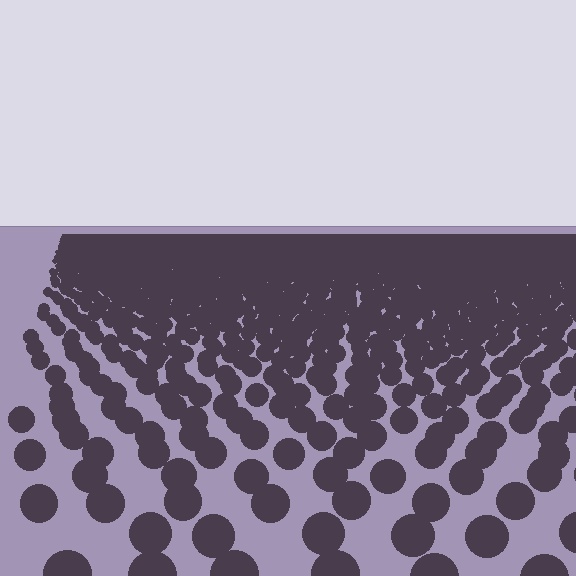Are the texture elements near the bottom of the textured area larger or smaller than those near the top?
Larger. Near the bottom, elements are closer to the viewer and appear at a bigger on-screen size.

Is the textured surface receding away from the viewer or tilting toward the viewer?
The surface is receding away from the viewer. Texture elements get smaller and denser toward the top.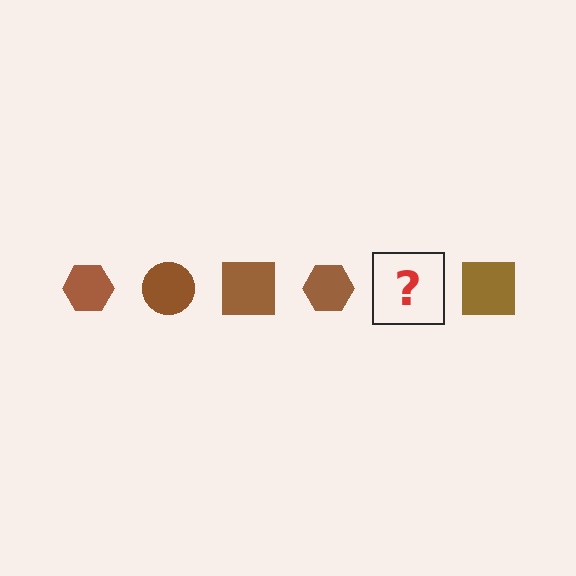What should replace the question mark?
The question mark should be replaced with a brown circle.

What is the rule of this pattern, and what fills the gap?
The rule is that the pattern cycles through hexagon, circle, square shapes in brown. The gap should be filled with a brown circle.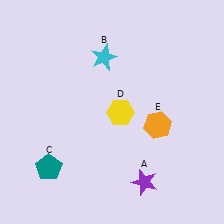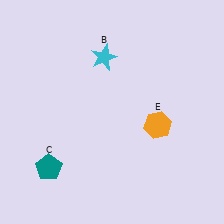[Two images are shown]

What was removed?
The purple star (A), the yellow hexagon (D) were removed in Image 2.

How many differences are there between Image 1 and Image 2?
There are 2 differences between the two images.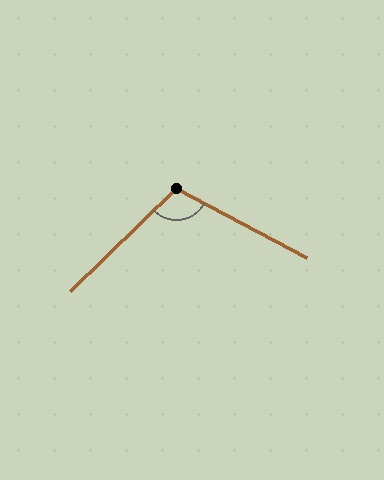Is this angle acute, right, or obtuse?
It is obtuse.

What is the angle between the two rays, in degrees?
Approximately 109 degrees.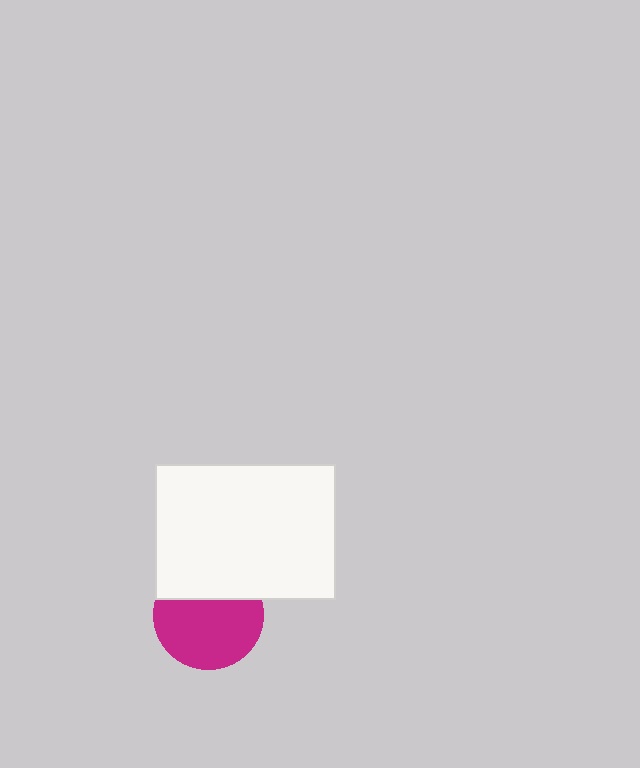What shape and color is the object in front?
The object in front is a white rectangle.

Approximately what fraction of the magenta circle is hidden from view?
Roughly 32% of the magenta circle is hidden behind the white rectangle.